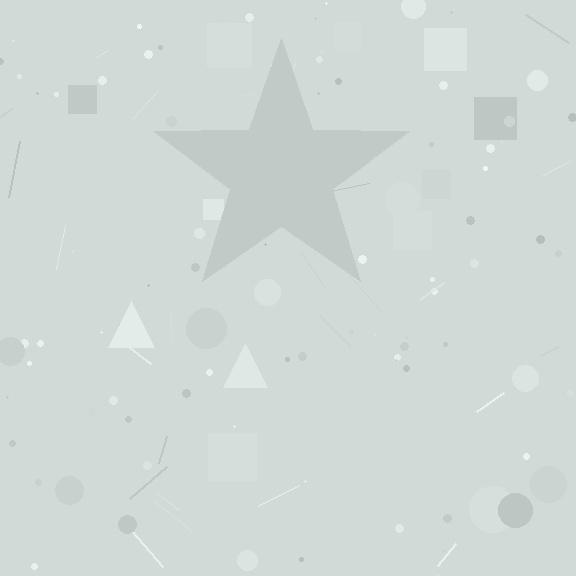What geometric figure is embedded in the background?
A star is embedded in the background.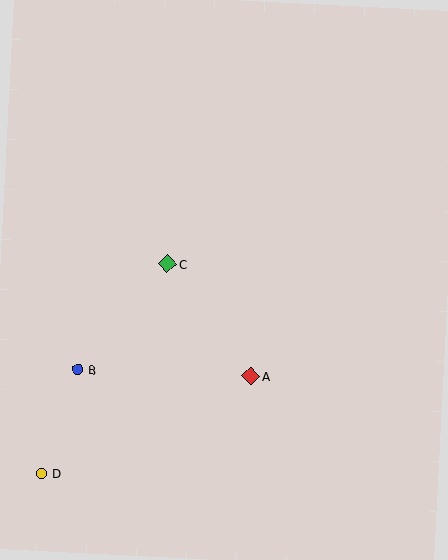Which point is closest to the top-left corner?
Point C is closest to the top-left corner.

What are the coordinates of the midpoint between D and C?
The midpoint between D and C is at (104, 368).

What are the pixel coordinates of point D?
Point D is at (41, 473).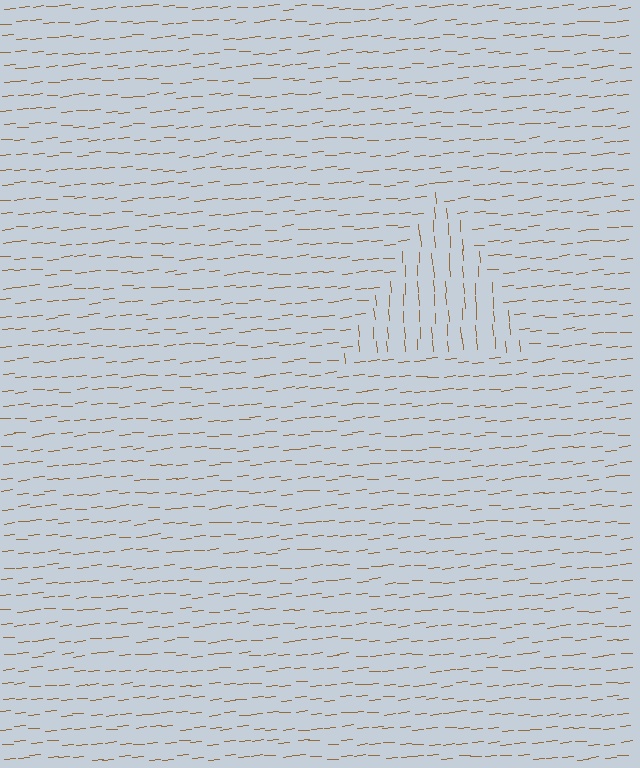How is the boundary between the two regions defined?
The boundary is defined purely by a change in line orientation (approximately 88 degrees difference). All lines are the same color and thickness.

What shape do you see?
I see a triangle.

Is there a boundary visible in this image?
Yes, there is a texture boundary formed by a change in line orientation.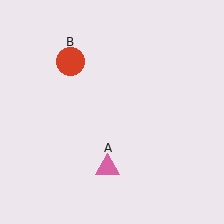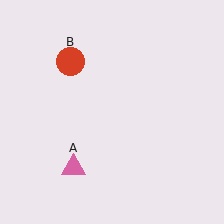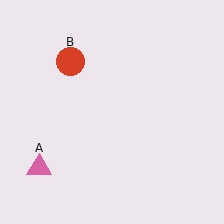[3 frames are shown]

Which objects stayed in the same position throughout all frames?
Red circle (object B) remained stationary.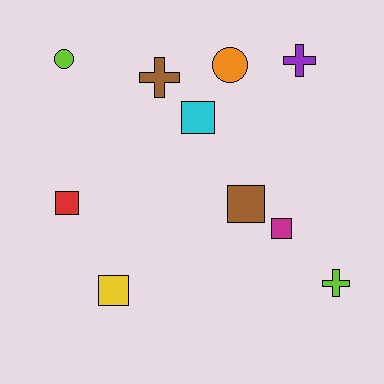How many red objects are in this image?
There is 1 red object.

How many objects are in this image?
There are 10 objects.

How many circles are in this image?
There are 2 circles.